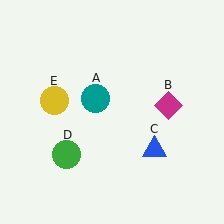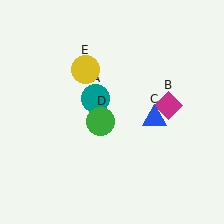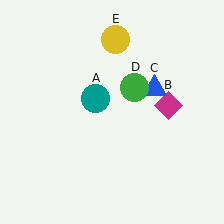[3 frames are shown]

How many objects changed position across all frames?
3 objects changed position: blue triangle (object C), green circle (object D), yellow circle (object E).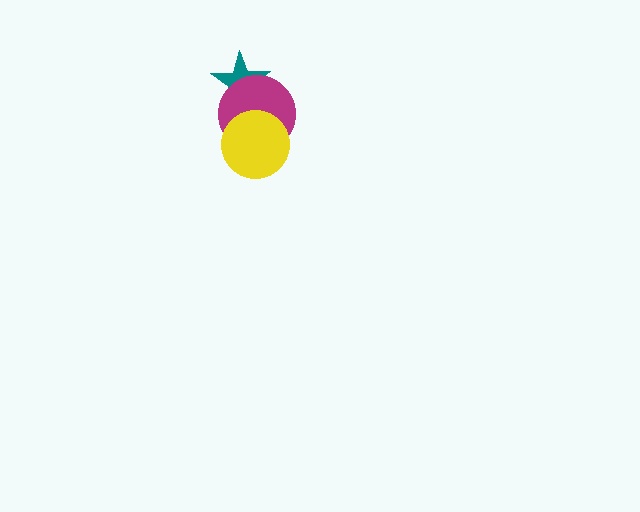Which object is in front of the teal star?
The magenta circle is in front of the teal star.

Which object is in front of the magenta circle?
The yellow circle is in front of the magenta circle.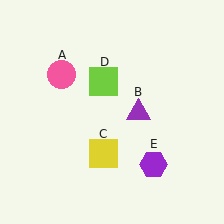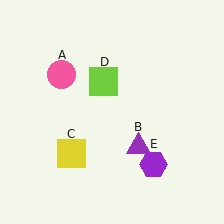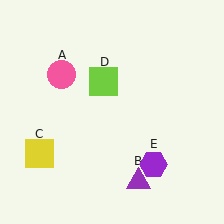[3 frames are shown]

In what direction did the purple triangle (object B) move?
The purple triangle (object B) moved down.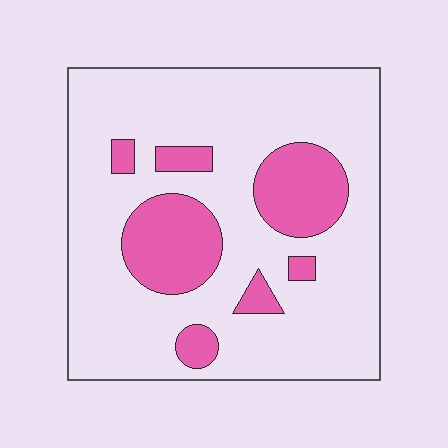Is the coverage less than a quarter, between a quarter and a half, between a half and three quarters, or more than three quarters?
Less than a quarter.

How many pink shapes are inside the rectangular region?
7.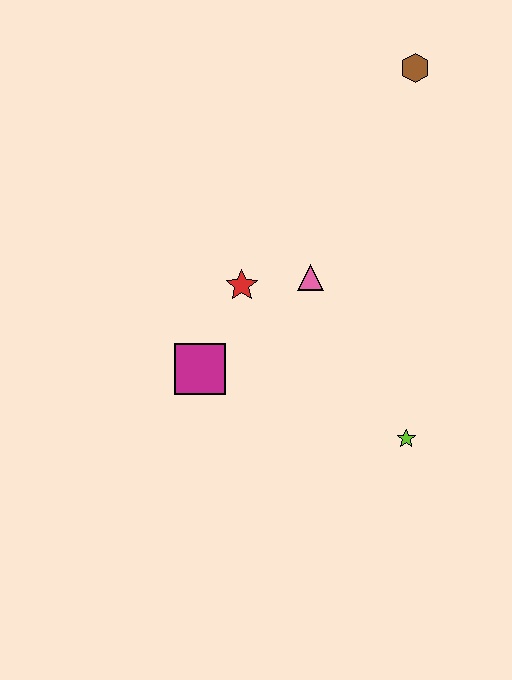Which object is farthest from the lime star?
The brown hexagon is farthest from the lime star.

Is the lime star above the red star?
No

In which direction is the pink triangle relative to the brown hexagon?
The pink triangle is below the brown hexagon.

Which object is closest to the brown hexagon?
The pink triangle is closest to the brown hexagon.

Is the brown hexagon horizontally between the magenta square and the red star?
No